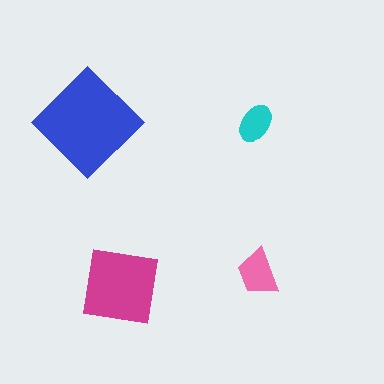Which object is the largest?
The blue diamond.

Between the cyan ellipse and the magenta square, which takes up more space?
The magenta square.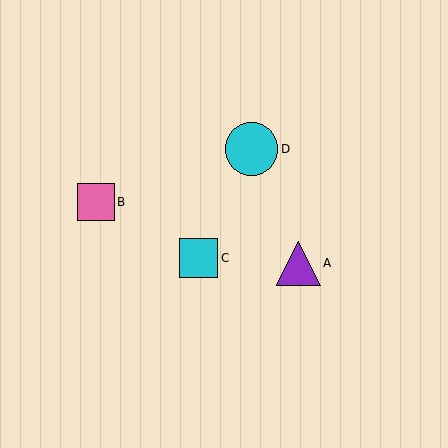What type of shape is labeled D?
Shape D is a cyan circle.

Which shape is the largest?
The cyan circle (labeled D) is the largest.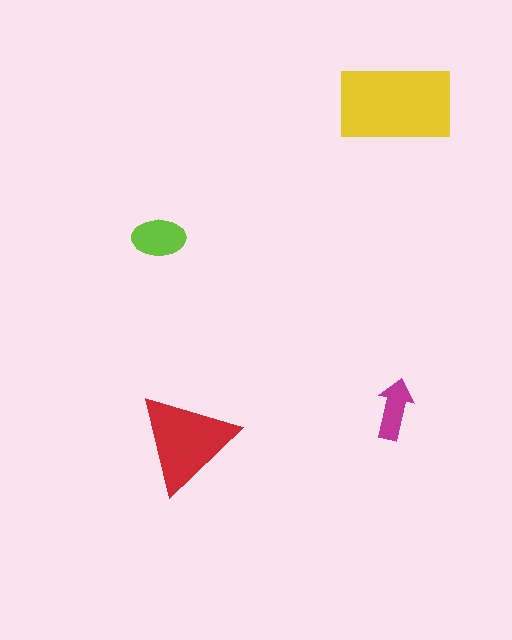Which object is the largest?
The yellow rectangle.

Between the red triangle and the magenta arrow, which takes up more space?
The red triangle.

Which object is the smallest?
The magenta arrow.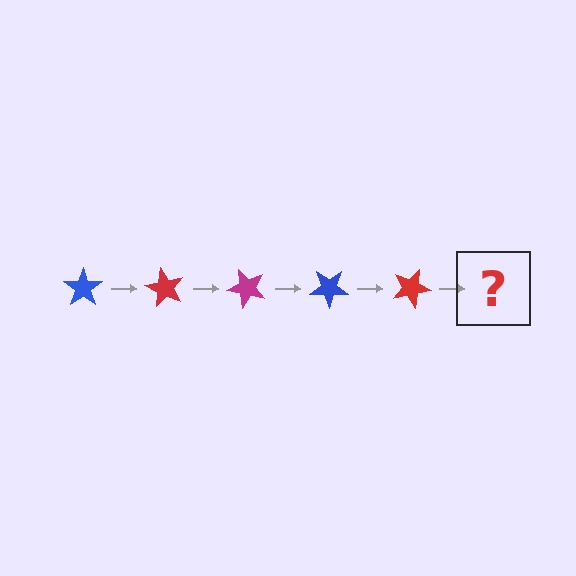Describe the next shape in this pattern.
It should be a magenta star, rotated 300 degrees from the start.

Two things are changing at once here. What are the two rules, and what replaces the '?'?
The two rules are that it rotates 60 degrees each step and the color cycles through blue, red, and magenta. The '?' should be a magenta star, rotated 300 degrees from the start.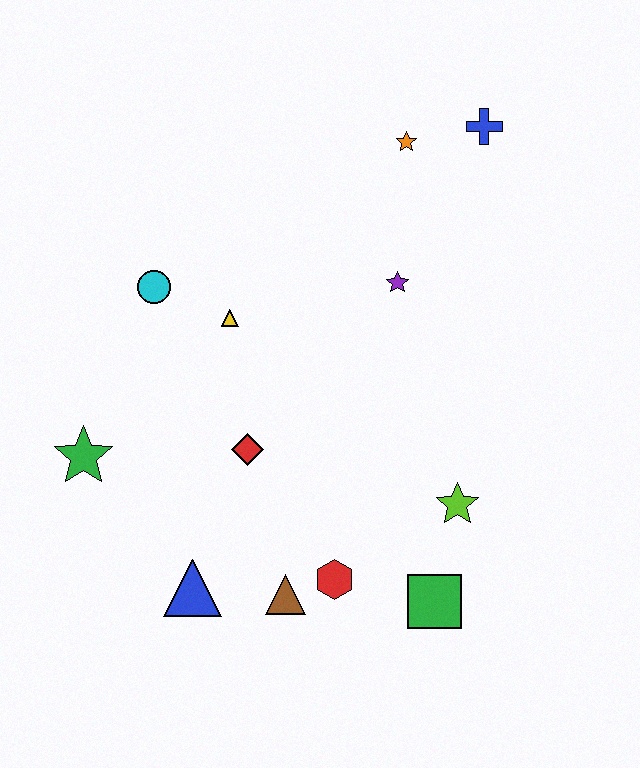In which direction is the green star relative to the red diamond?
The green star is to the left of the red diamond.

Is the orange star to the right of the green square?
No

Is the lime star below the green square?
No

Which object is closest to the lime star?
The green square is closest to the lime star.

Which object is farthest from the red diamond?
The blue cross is farthest from the red diamond.